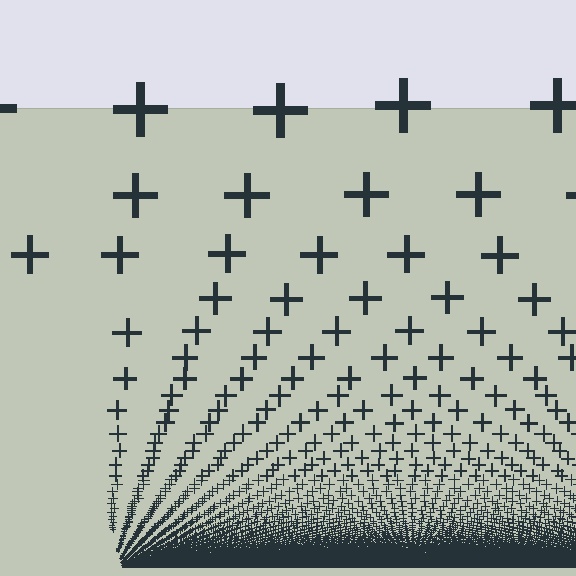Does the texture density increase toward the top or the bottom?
Density increases toward the bottom.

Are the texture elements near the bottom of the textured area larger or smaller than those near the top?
Smaller. The gradient is inverted — elements near the bottom are smaller and denser.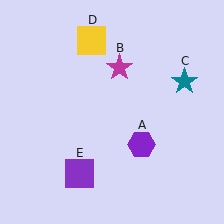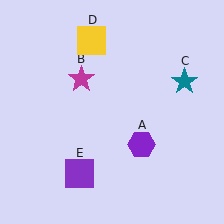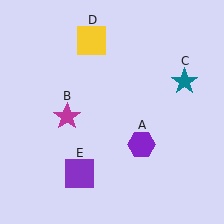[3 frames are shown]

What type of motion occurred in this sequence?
The magenta star (object B) rotated counterclockwise around the center of the scene.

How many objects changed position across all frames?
1 object changed position: magenta star (object B).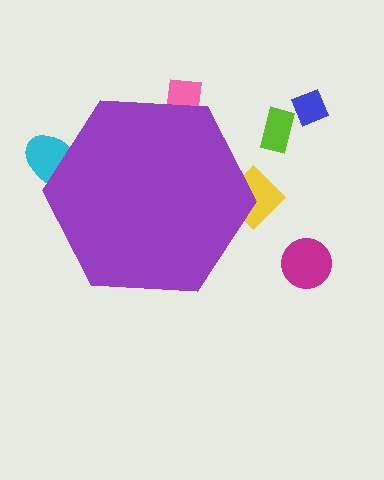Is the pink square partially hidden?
Yes, the pink square is partially hidden behind the purple hexagon.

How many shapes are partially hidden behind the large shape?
3 shapes are partially hidden.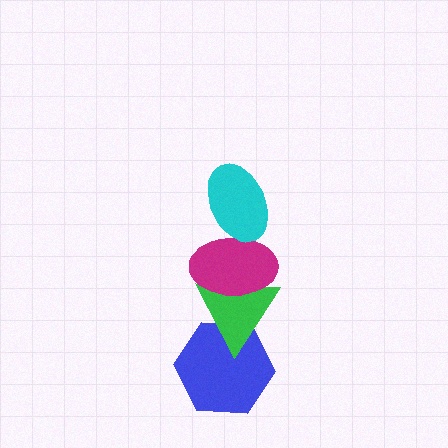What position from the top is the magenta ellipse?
The magenta ellipse is 2nd from the top.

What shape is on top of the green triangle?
The magenta ellipse is on top of the green triangle.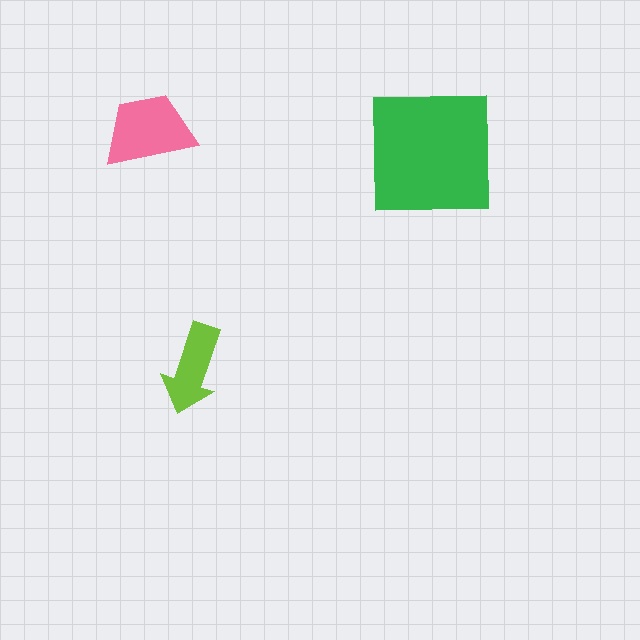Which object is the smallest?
The lime arrow.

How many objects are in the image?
There are 3 objects in the image.